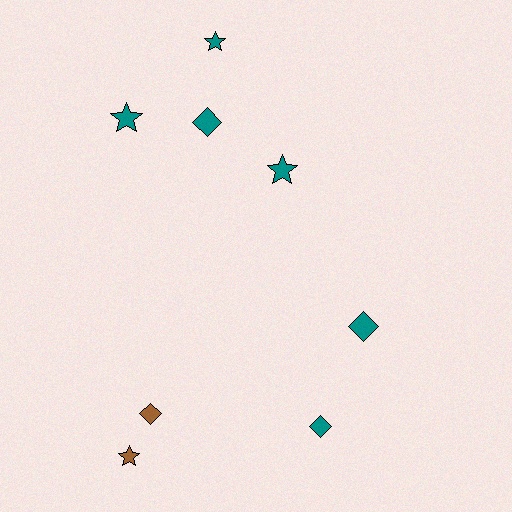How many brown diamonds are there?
There is 1 brown diamond.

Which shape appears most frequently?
Diamond, with 4 objects.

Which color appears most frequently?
Teal, with 6 objects.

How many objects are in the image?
There are 8 objects.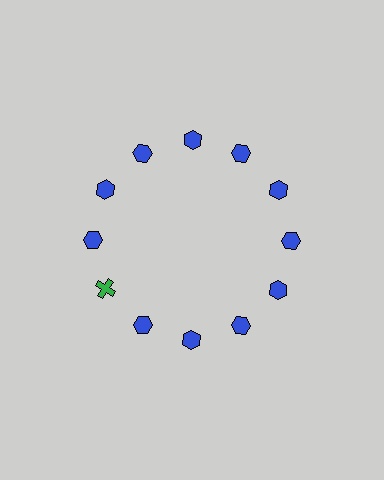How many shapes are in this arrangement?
There are 12 shapes arranged in a ring pattern.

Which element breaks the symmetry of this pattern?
The green cross at roughly the 8 o'clock position breaks the symmetry. All other shapes are blue hexagons.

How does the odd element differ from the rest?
It differs in both color (green instead of blue) and shape (cross instead of hexagon).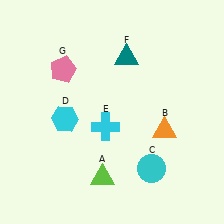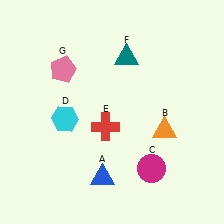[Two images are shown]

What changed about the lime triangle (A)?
In Image 1, A is lime. In Image 2, it changed to blue.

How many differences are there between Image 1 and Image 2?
There are 3 differences between the two images.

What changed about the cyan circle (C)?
In Image 1, C is cyan. In Image 2, it changed to magenta.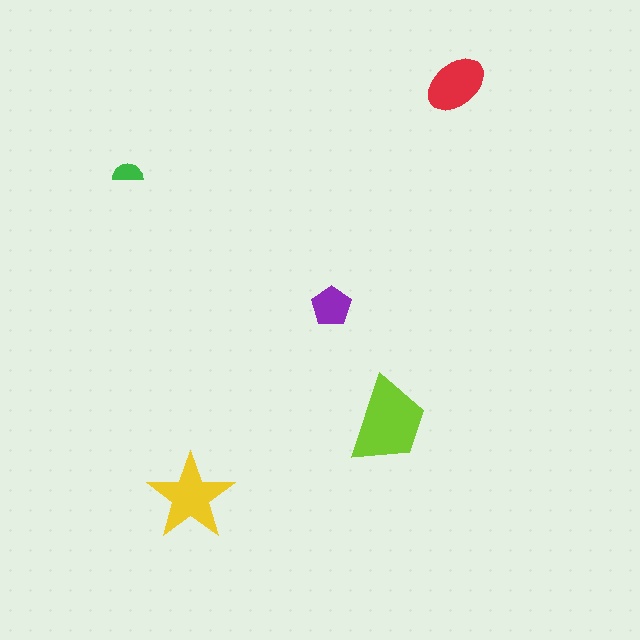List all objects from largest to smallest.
The lime trapezoid, the yellow star, the red ellipse, the purple pentagon, the green semicircle.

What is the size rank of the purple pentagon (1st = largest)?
4th.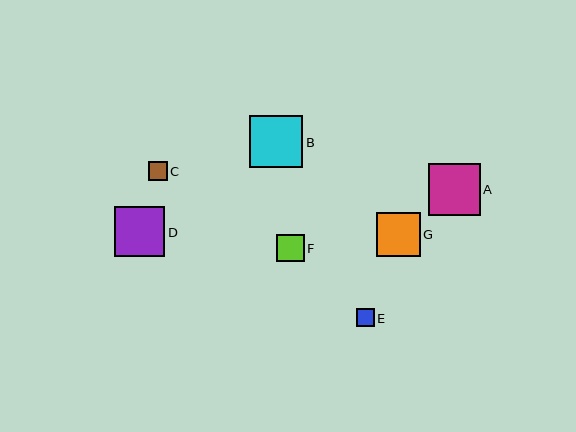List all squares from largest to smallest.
From largest to smallest: B, A, D, G, F, C, E.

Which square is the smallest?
Square E is the smallest with a size of approximately 18 pixels.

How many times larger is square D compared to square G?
Square D is approximately 1.1 times the size of square G.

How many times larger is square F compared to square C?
Square F is approximately 1.5 times the size of square C.